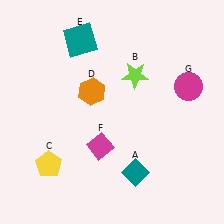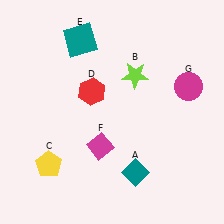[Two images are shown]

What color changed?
The hexagon (D) changed from orange in Image 1 to red in Image 2.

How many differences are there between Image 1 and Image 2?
There is 1 difference between the two images.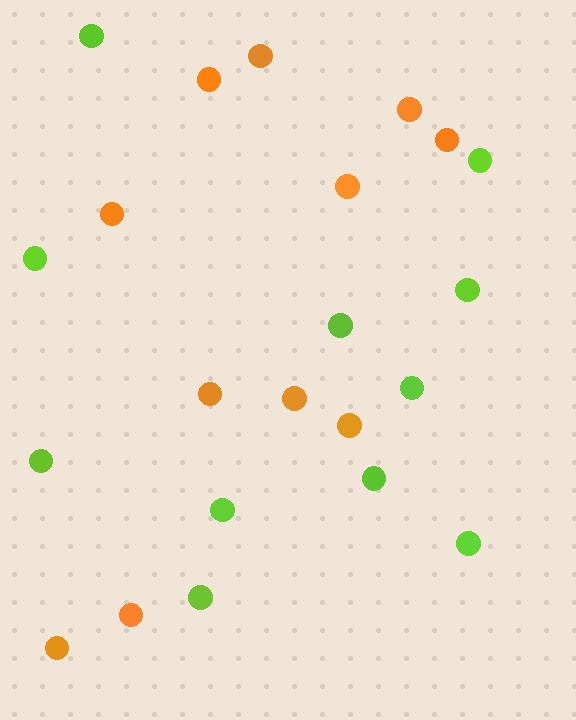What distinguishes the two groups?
There are 2 groups: one group of lime circles (11) and one group of orange circles (11).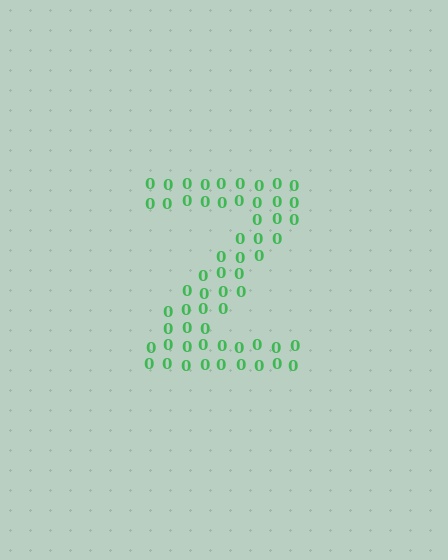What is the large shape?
The large shape is the letter Z.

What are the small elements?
The small elements are digit 0's.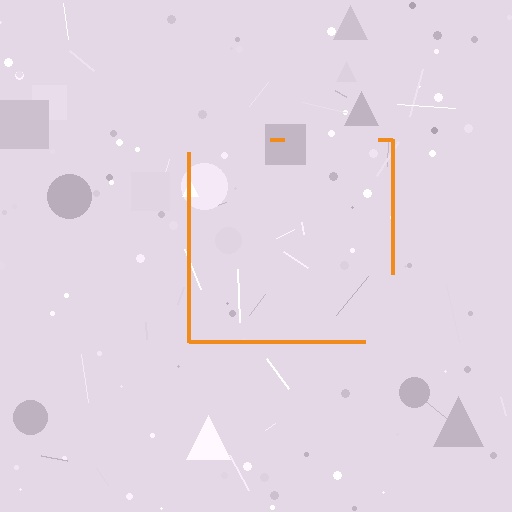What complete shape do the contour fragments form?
The contour fragments form a square.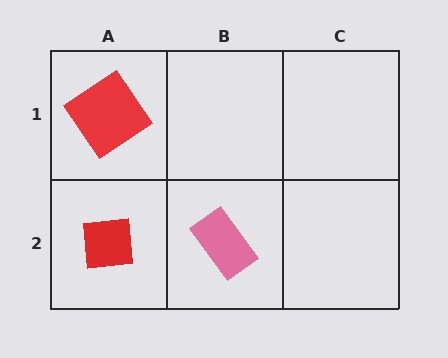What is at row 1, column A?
A red diamond.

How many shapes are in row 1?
1 shape.